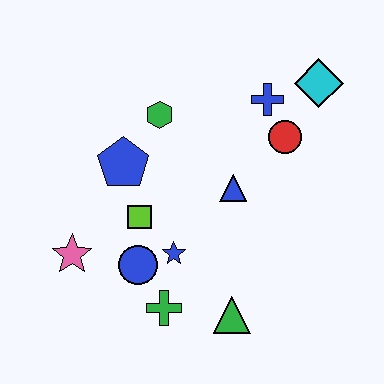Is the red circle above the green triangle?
Yes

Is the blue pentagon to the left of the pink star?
No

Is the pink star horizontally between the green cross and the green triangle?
No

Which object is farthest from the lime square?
The cyan diamond is farthest from the lime square.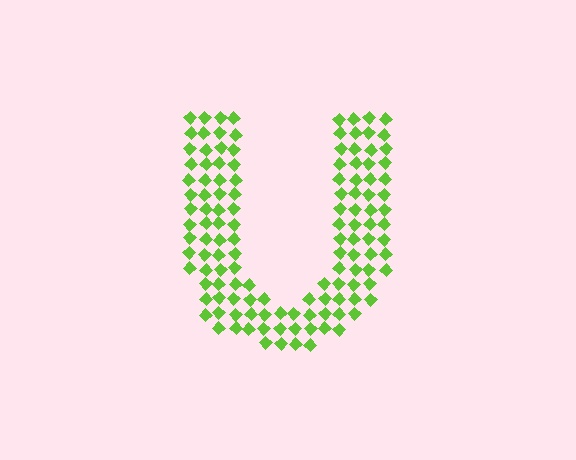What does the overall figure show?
The overall figure shows the letter U.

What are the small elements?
The small elements are diamonds.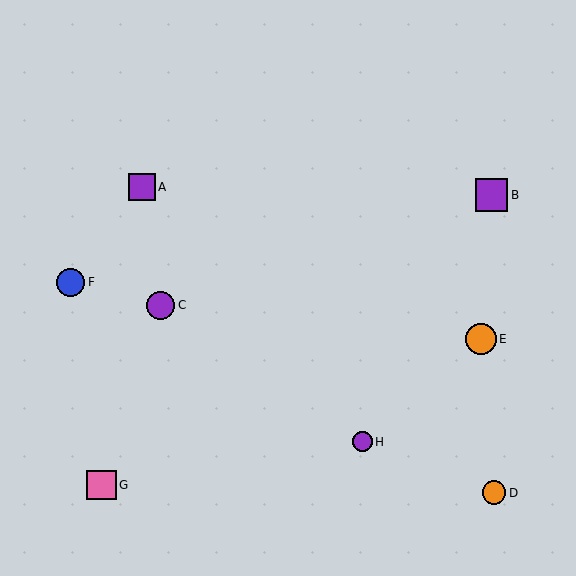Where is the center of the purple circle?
The center of the purple circle is at (362, 442).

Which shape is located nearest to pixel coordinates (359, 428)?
The purple circle (labeled H) at (362, 442) is nearest to that location.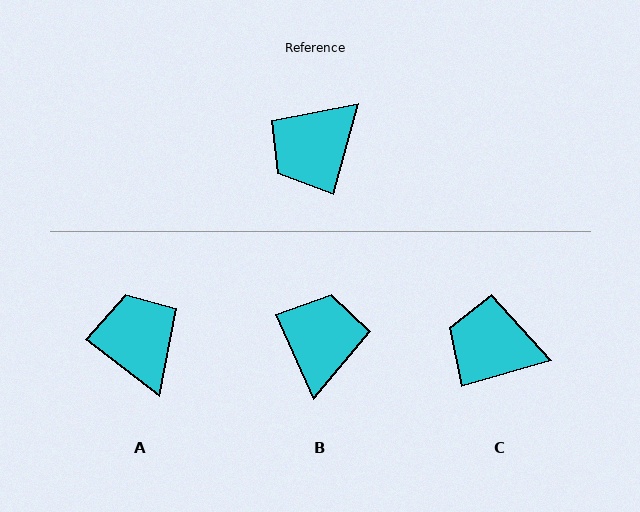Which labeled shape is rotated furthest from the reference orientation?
B, about 140 degrees away.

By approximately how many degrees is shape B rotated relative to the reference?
Approximately 140 degrees clockwise.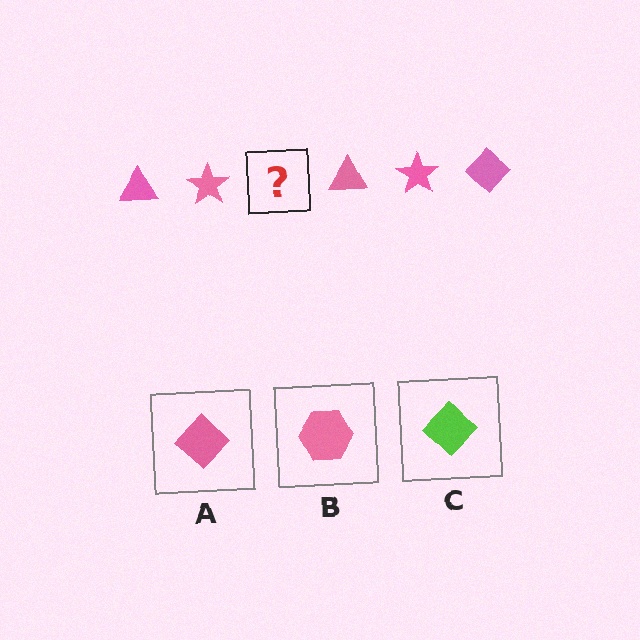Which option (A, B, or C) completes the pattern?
A.